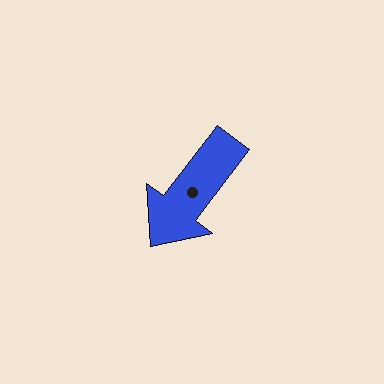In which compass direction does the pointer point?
Southwest.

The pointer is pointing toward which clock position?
Roughly 7 o'clock.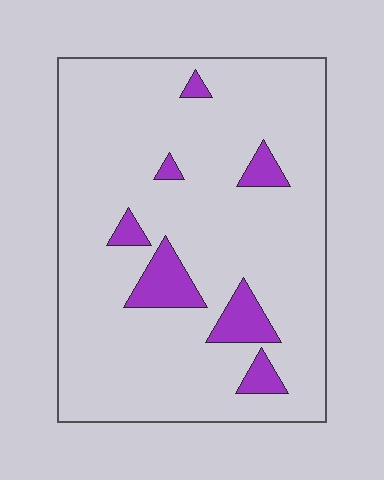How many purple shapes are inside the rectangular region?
7.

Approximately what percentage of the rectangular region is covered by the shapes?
Approximately 10%.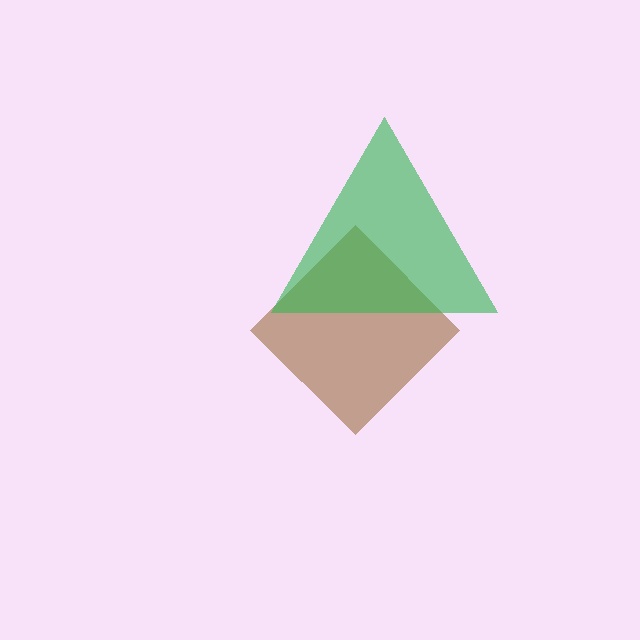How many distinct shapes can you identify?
There are 2 distinct shapes: a brown diamond, a green triangle.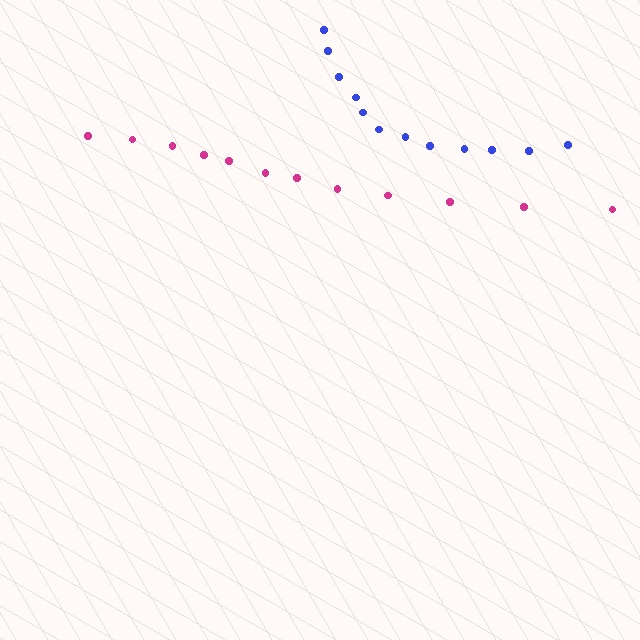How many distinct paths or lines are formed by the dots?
There are 2 distinct paths.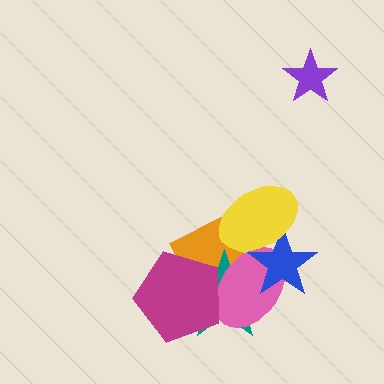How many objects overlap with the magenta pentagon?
3 objects overlap with the magenta pentagon.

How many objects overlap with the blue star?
4 objects overlap with the blue star.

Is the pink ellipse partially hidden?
Yes, it is partially covered by another shape.